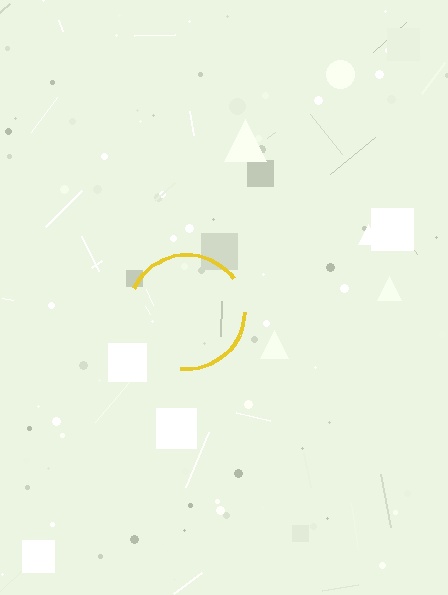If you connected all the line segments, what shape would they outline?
They would outline a circle.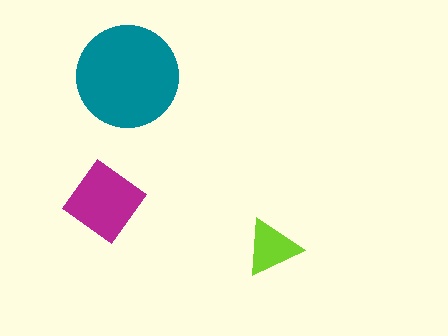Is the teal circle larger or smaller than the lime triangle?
Larger.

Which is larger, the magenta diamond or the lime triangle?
The magenta diamond.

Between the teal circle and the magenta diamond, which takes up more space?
The teal circle.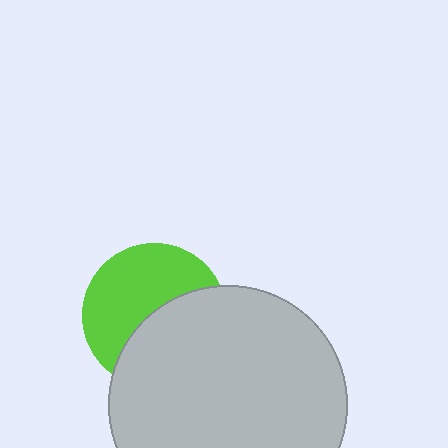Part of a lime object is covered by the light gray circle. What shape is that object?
It is a circle.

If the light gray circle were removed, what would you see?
You would see the complete lime circle.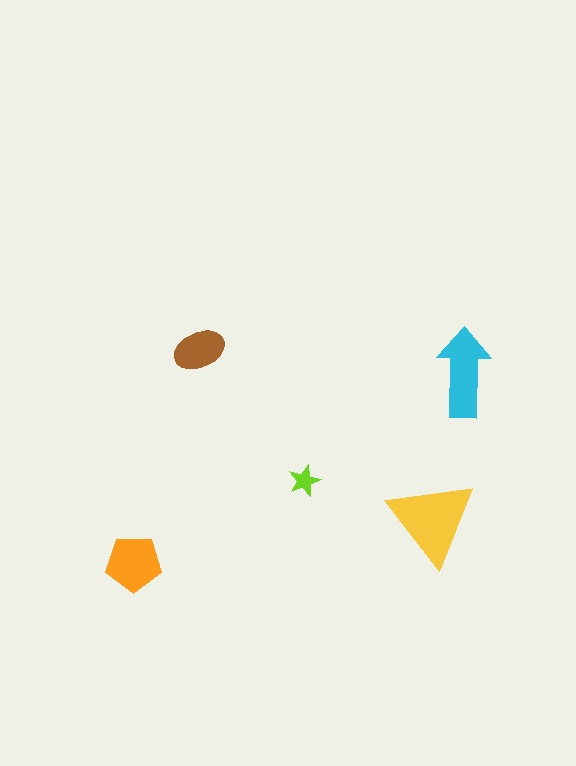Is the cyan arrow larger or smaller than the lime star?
Larger.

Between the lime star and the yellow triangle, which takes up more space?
The yellow triangle.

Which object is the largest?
The yellow triangle.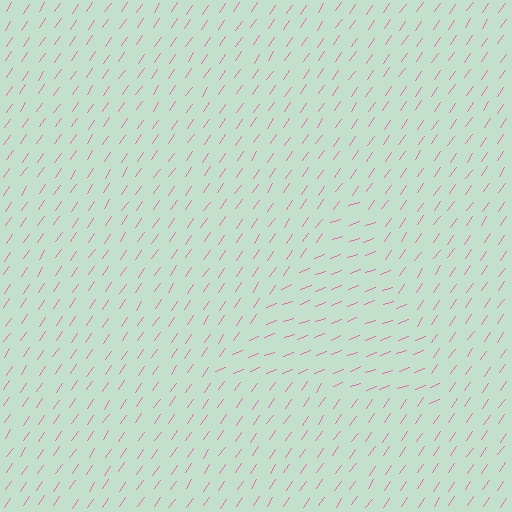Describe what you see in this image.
The image is filled with small pink line segments. A triangle region in the image has lines oriented differently from the surrounding lines, creating a visible texture boundary.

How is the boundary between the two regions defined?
The boundary is defined purely by a change in line orientation (approximately 35 degrees difference). All lines are the same color and thickness.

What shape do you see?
I see a triangle.